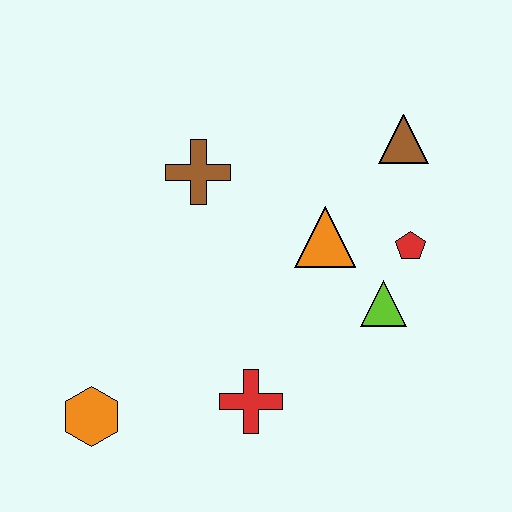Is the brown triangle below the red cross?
No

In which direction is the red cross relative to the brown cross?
The red cross is below the brown cross.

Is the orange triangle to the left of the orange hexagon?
No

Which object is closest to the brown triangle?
The red pentagon is closest to the brown triangle.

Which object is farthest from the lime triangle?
The orange hexagon is farthest from the lime triangle.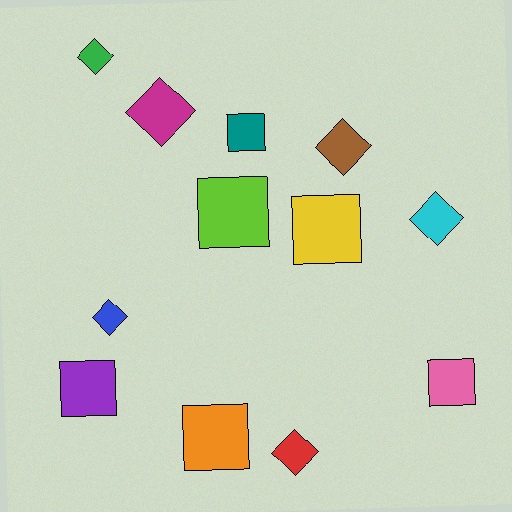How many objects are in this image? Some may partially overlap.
There are 12 objects.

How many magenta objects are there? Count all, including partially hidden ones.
There is 1 magenta object.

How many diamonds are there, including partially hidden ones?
There are 6 diamonds.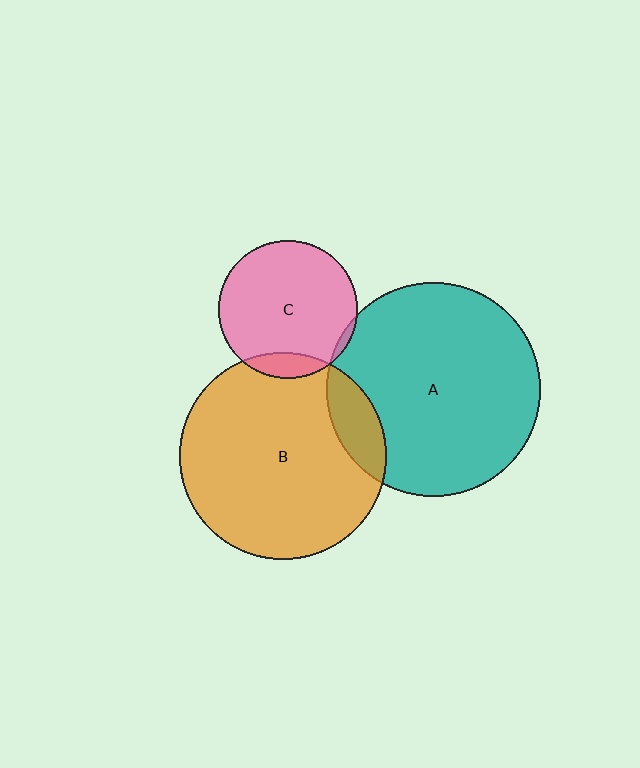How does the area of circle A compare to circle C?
Approximately 2.4 times.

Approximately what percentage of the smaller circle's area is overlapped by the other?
Approximately 5%.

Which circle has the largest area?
Circle A (teal).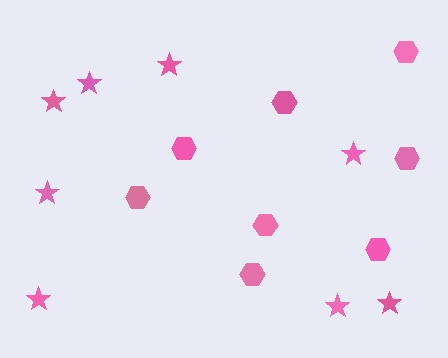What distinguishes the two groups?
There are 2 groups: one group of hexagons (8) and one group of stars (8).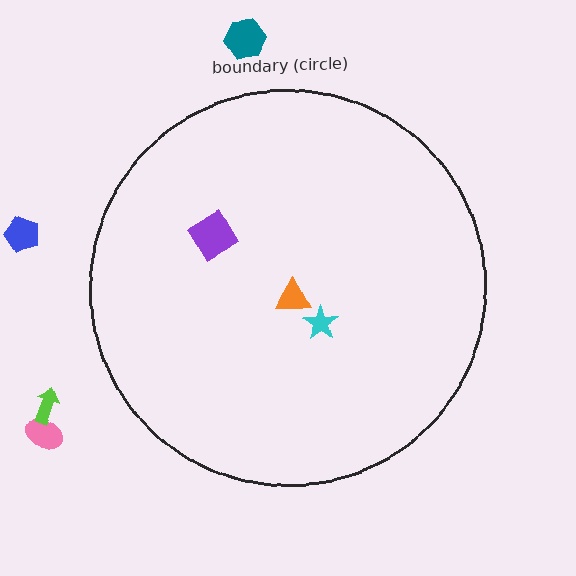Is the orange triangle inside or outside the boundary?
Inside.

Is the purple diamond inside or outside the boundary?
Inside.